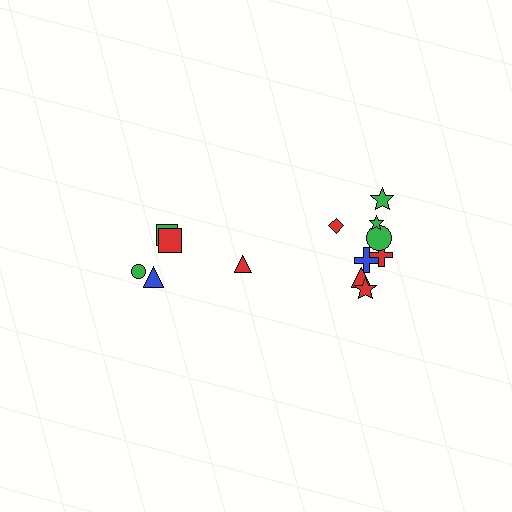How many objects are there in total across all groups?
There are 13 objects.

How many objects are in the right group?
There are 8 objects.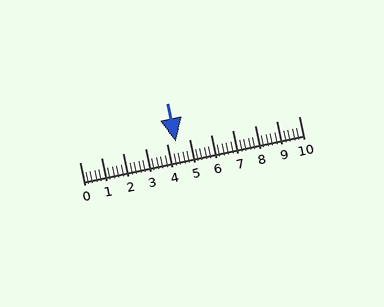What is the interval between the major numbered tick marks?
The major tick marks are spaced 1 units apart.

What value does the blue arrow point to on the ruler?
The blue arrow points to approximately 4.4.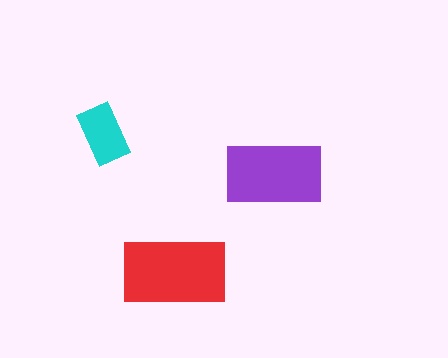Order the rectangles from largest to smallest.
the red one, the purple one, the cyan one.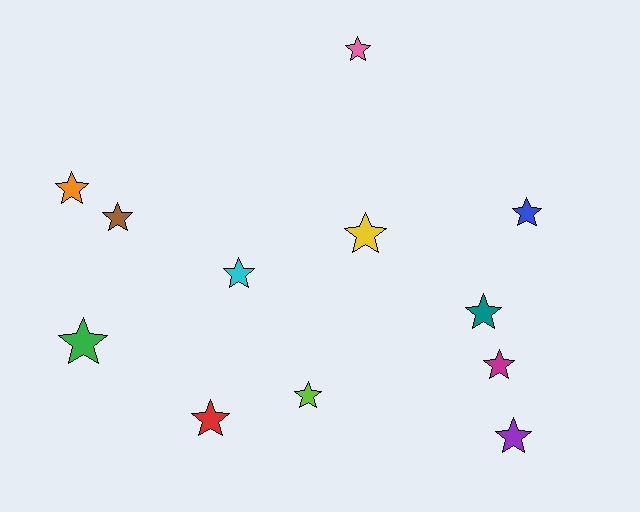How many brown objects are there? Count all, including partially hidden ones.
There is 1 brown object.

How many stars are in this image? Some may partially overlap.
There are 12 stars.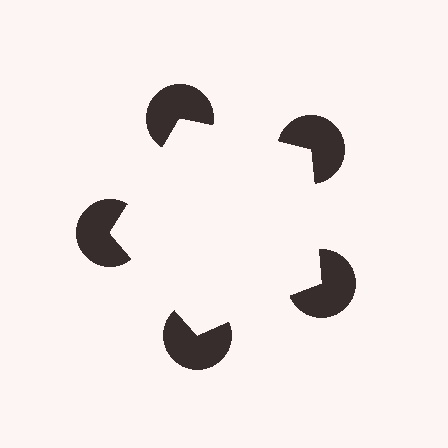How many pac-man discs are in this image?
There are 5 — one at each vertex of the illusory pentagon.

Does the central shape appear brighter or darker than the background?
It typically appears slightly brighter than the background, even though no actual brightness change is drawn.